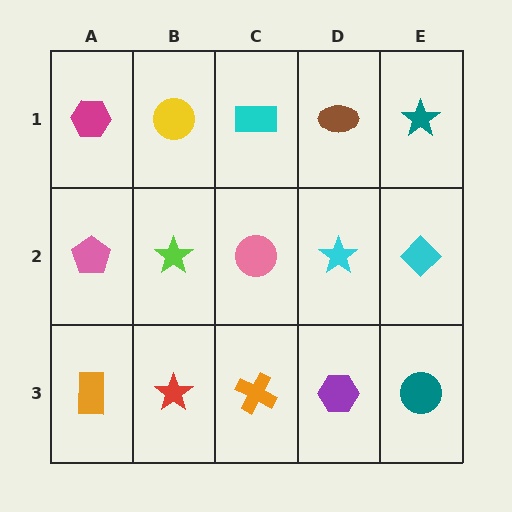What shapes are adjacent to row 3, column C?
A pink circle (row 2, column C), a red star (row 3, column B), a purple hexagon (row 3, column D).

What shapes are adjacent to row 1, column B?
A lime star (row 2, column B), a magenta hexagon (row 1, column A), a cyan rectangle (row 1, column C).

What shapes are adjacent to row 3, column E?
A cyan diamond (row 2, column E), a purple hexagon (row 3, column D).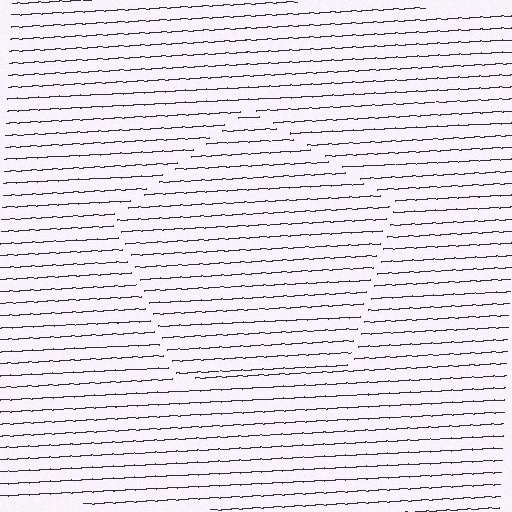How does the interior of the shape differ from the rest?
The interior of the shape contains the same grating, shifted by half a period — the contour is defined by the phase discontinuity where line-ends from the inner and outer gratings abut.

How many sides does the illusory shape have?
5 sides — the line-ends trace a pentagon.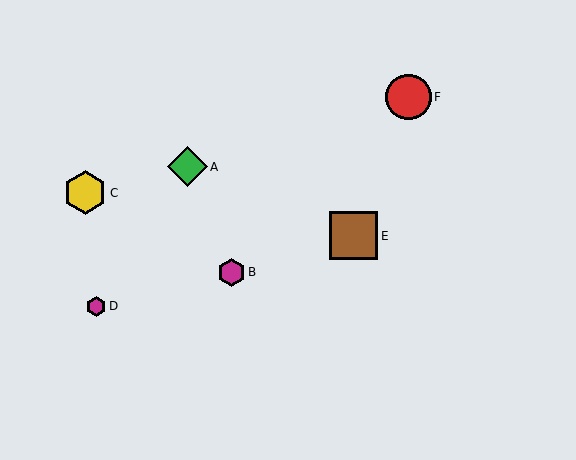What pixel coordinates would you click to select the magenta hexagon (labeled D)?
Click at (96, 306) to select the magenta hexagon D.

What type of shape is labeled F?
Shape F is a red circle.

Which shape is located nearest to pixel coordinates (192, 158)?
The green diamond (labeled A) at (187, 167) is nearest to that location.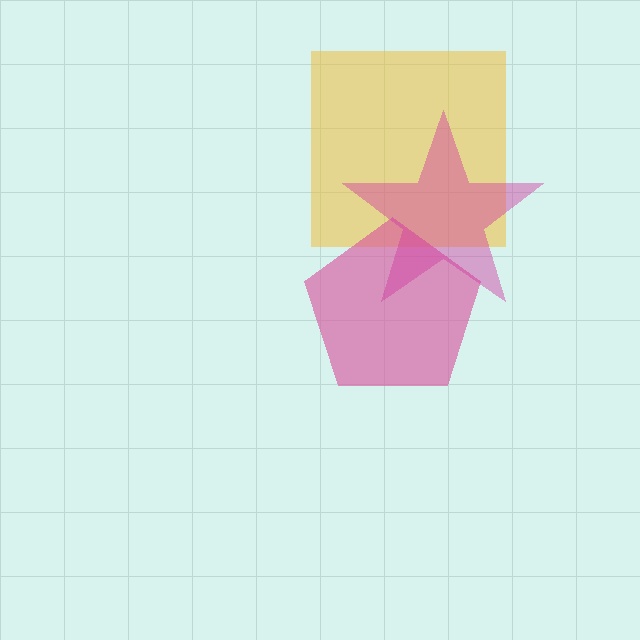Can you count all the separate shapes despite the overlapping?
Yes, there are 3 separate shapes.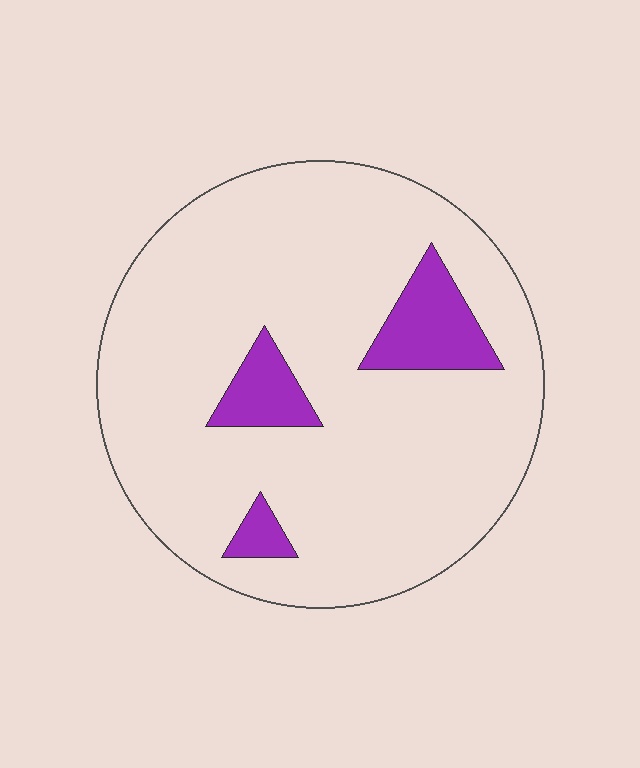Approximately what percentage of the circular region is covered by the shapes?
Approximately 10%.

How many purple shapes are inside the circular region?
3.